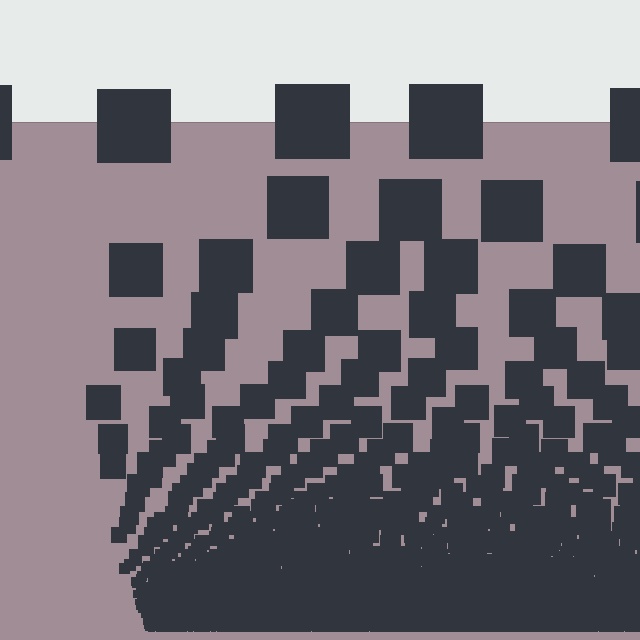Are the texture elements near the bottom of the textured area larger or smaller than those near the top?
Smaller. The gradient is inverted — elements near the bottom are smaller and denser.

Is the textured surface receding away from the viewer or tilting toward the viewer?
The surface appears to tilt toward the viewer. Texture elements get larger and sparser toward the top.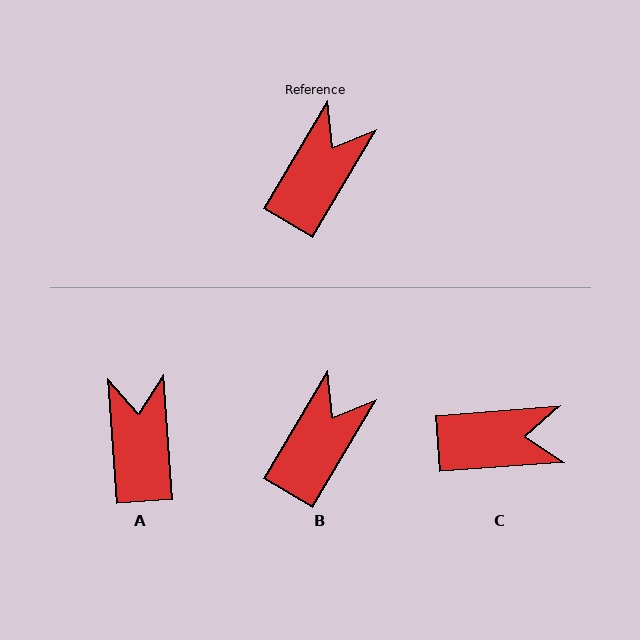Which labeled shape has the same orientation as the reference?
B.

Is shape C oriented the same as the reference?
No, it is off by about 55 degrees.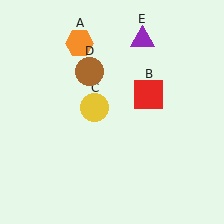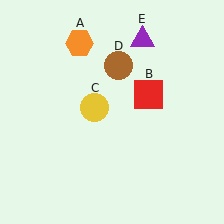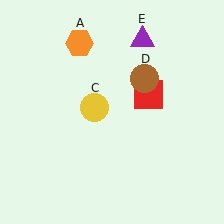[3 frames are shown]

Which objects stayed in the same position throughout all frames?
Orange hexagon (object A) and red square (object B) and yellow circle (object C) and purple triangle (object E) remained stationary.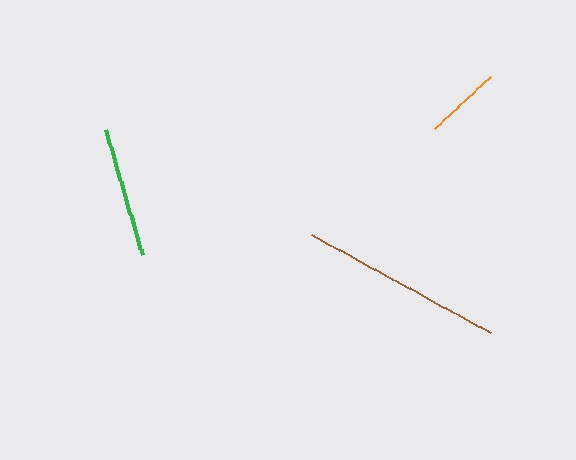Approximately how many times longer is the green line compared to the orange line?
The green line is approximately 1.7 times the length of the orange line.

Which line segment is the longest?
The brown line is the longest at approximately 204 pixels.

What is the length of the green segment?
The green segment is approximately 130 pixels long.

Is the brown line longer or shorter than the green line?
The brown line is longer than the green line.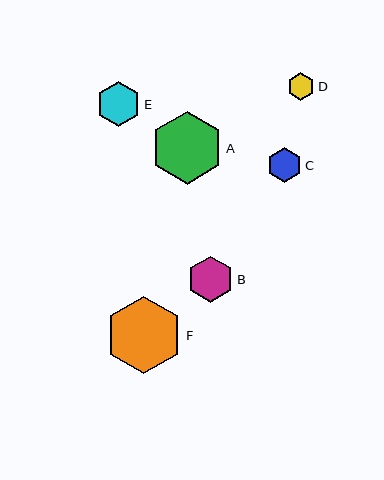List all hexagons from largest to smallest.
From largest to smallest: F, A, B, E, C, D.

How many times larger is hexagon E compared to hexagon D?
Hexagon E is approximately 1.6 times the size of hexagon D.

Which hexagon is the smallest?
Hexagon D is the smallest with a size of approximately 27 pixels.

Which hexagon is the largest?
Hexagon F is the largest with a size of approximately 77 pixels.